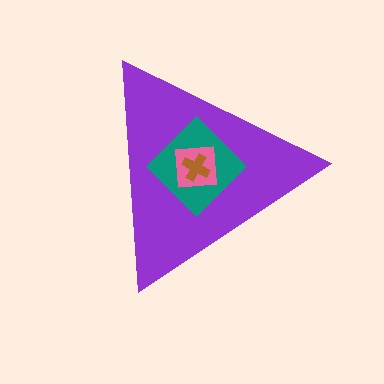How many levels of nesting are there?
4.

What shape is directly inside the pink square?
The brown cross.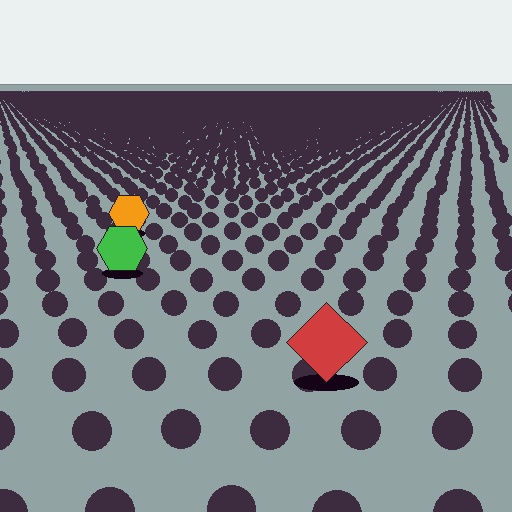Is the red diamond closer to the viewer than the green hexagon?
Yes. The red diamond is closer — you can tell from the texture gradient: the ground texture is coarser near it.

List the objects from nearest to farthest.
From nearest to farthest: the red diamond, the green hexagon, the orange hexagon.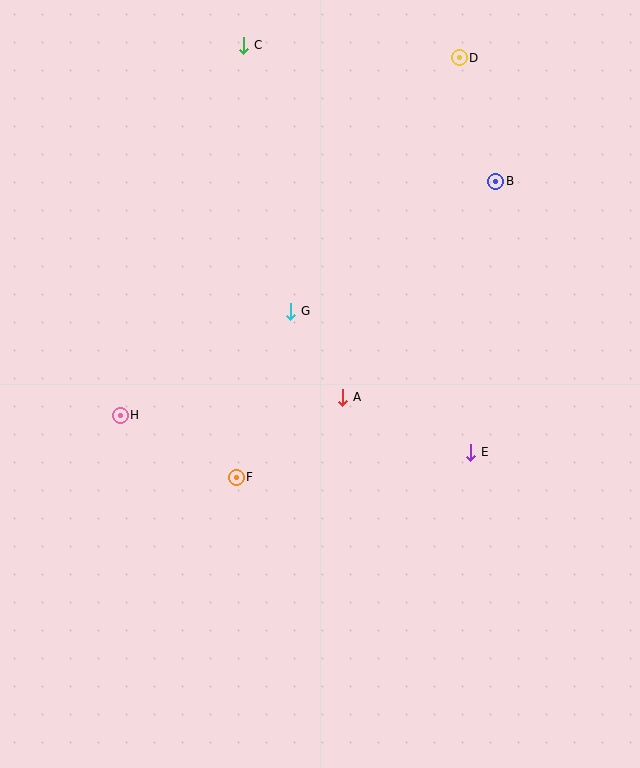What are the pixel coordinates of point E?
Point E is at (471, 452).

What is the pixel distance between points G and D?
The distance between G and D is 305 pixels.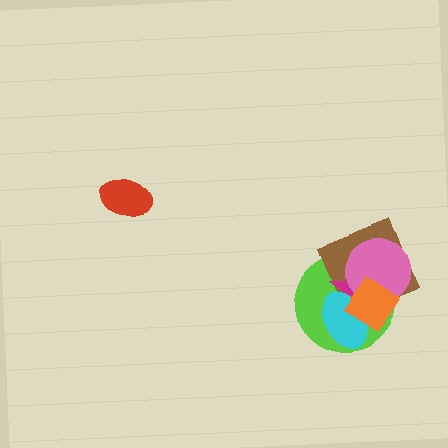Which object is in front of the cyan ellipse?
The orange diamond is in front of the cyan ellipse.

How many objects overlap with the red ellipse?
0 objects overlap with the red ellipse.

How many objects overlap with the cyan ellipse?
4 objects overlap with the cyan ellipse.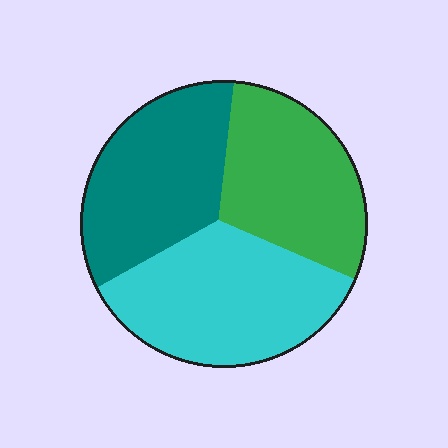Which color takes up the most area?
Cyan, at roughly 35%.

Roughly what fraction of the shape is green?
Green takes up about one third (1/3) of the shape.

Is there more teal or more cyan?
Cyan.